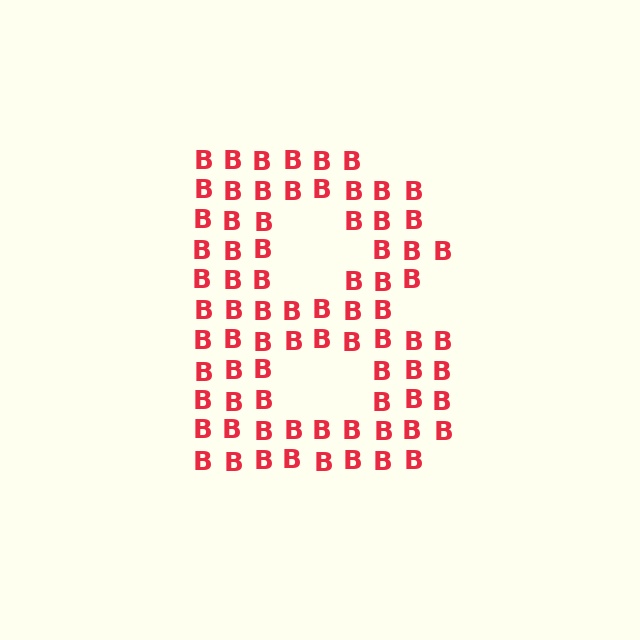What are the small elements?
The small elements are letter B's.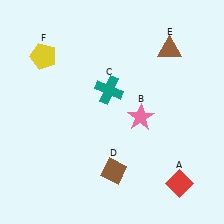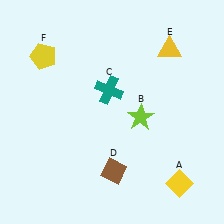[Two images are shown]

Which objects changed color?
A changed from red to yellow. B changed from pink to lime. E changed from brown to yellow.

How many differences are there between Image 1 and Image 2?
There are 3 differences between the two images.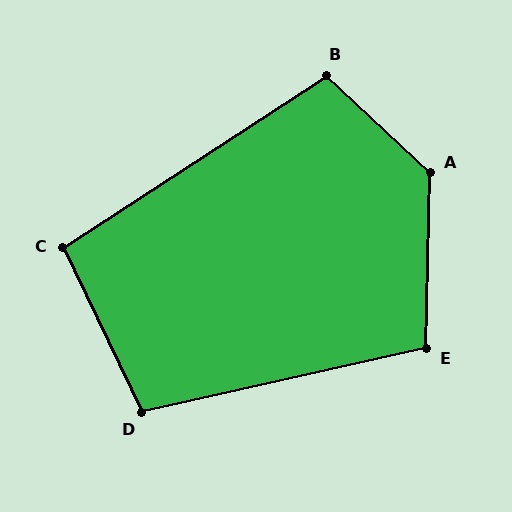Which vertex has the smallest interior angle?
C, at approximately 97 degrees.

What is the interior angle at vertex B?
Approximately 104 degrees (obtuse).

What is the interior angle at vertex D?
Approximately 103 degrees (obtuse).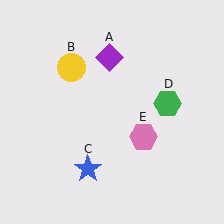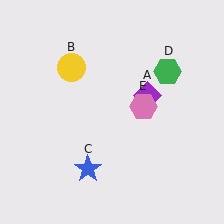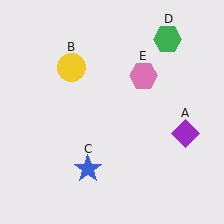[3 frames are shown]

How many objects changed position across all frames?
3 objects changed position: purple diamond (object A), green hexagon (object D), pink hexagon (object E).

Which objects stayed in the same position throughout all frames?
Yellow circle (object B) and blue star (object C) remained stationary.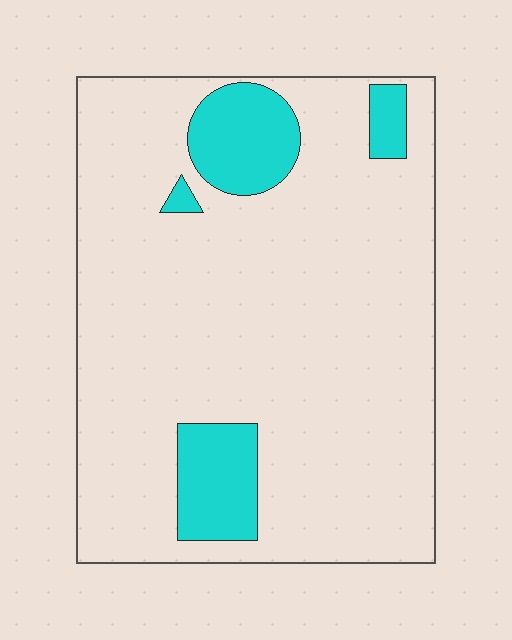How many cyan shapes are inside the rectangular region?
4.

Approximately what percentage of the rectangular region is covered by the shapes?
Approximately 15%.